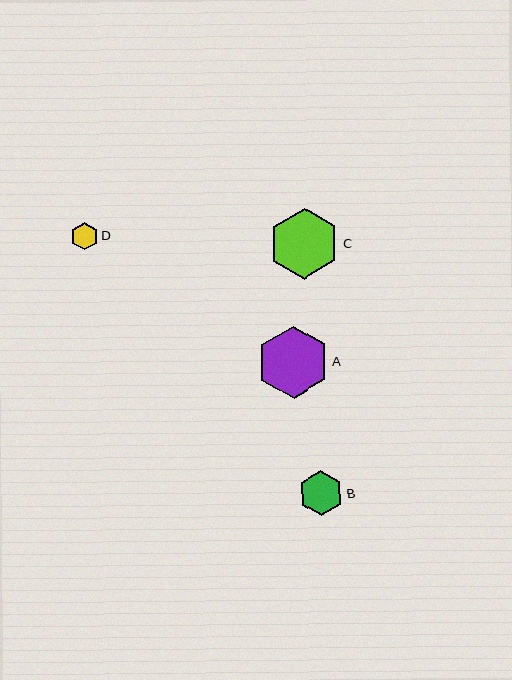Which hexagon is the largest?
Hexagon A is the largest with a size of approximately 72 pixels.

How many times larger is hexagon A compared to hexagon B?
Hexagon A is approximately 1.6 times the size of hexagon B.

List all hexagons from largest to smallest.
From largest to smallest: A, C, B, D.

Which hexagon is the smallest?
Hexagon D is the smallest with a size of approximately 27 pixels.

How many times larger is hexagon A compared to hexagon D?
Hexagon A is approximately 2.6 times the size of hexagon D.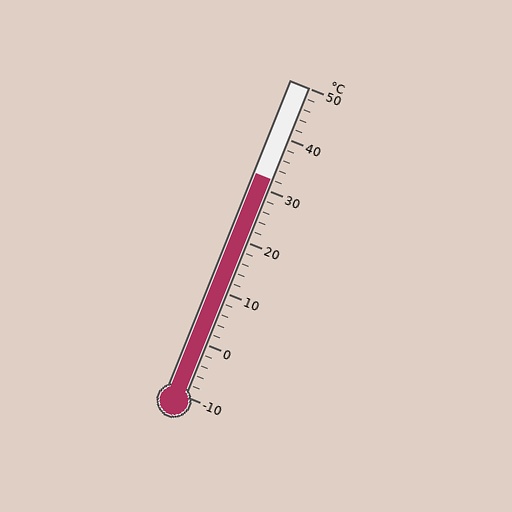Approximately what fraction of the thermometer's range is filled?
The thermometer is filled to approximately 70% of its range.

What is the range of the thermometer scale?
The thermometer scale ranges from -10°C to 50°C.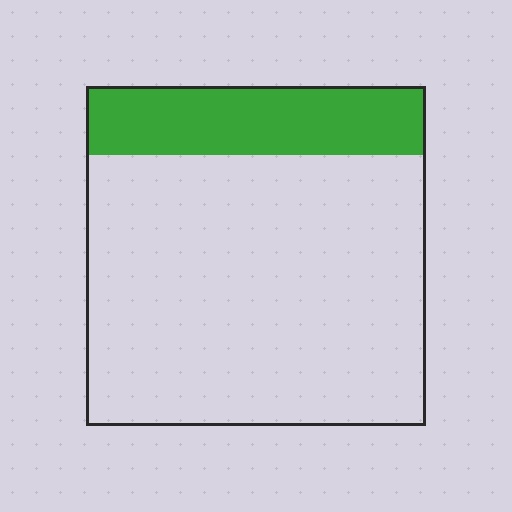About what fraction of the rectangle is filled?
About one fifth (1/5).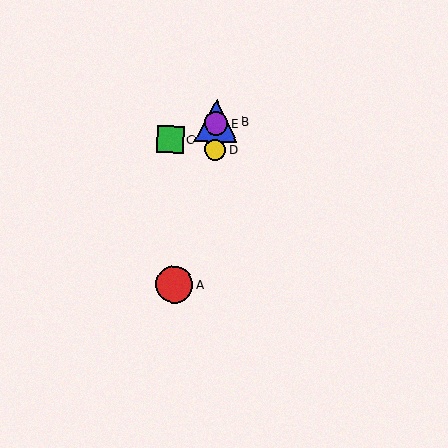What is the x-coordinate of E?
Object E is at x≈216.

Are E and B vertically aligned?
Yes, both are at x≈216.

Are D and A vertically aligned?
No, D is at x≈215 and A is at x≈174.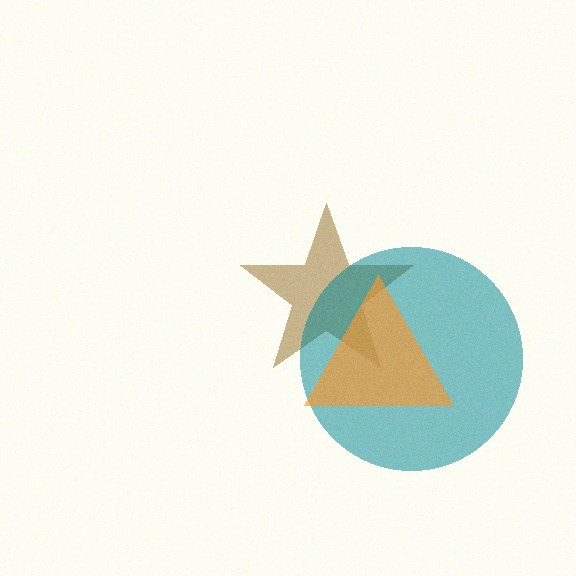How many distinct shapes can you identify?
There are 3 distinct shapes: a brown star, a teal circle, an orange triangle.